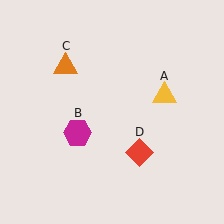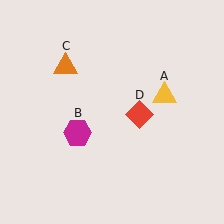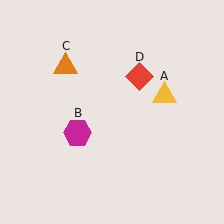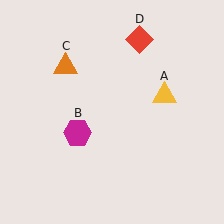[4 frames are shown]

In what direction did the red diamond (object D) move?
The red diamond (object D) moved up.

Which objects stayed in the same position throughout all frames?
Yellow triangle (object A) and magenta hexagon (object B) and orange triangle (object C) remained stationary.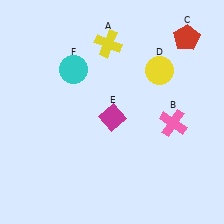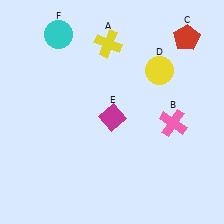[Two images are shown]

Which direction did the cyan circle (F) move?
The cyan circle (F) moved up.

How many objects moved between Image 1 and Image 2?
1 object moved between the two images.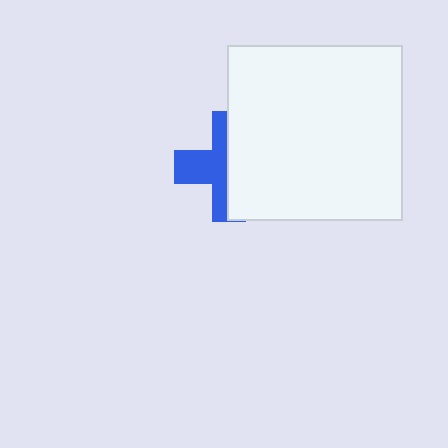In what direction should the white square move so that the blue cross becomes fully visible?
The white square should move right. That is the shortest direction to clear the overlap and leave the blue cross fully visible.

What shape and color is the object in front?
The object in front is a white square.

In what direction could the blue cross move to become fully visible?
The blue cross could move left. That would shift it out from behind the white square entirely.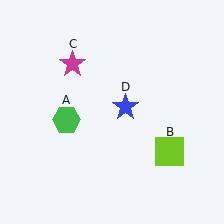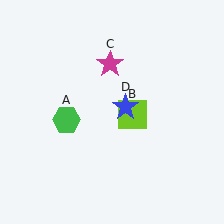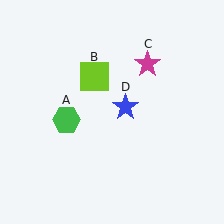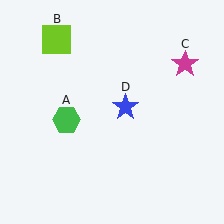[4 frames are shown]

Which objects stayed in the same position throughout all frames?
Green hexagon (object A) and blue star (object D) remained stationary.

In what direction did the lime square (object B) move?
The lime square (object B) moved up and to the left.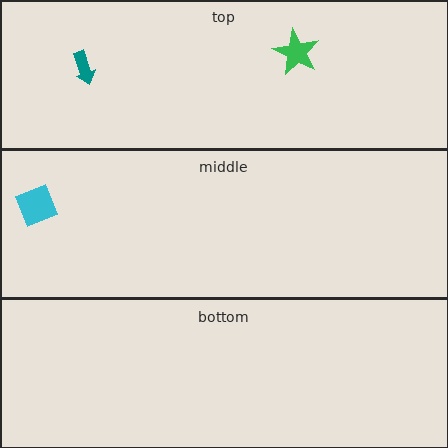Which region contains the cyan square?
The middle region.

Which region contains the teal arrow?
The top region.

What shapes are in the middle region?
The cyan square.